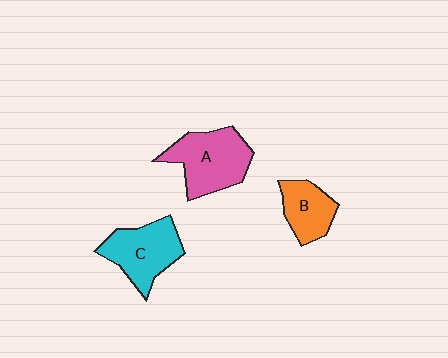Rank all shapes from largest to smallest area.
From largest to smallest: A (pink), C (cyan), B (orange).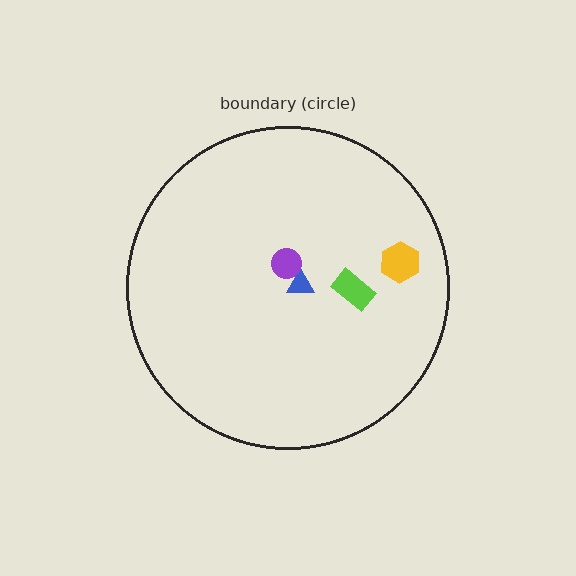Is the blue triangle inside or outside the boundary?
Inside.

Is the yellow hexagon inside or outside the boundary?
Inside.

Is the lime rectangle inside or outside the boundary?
Inside.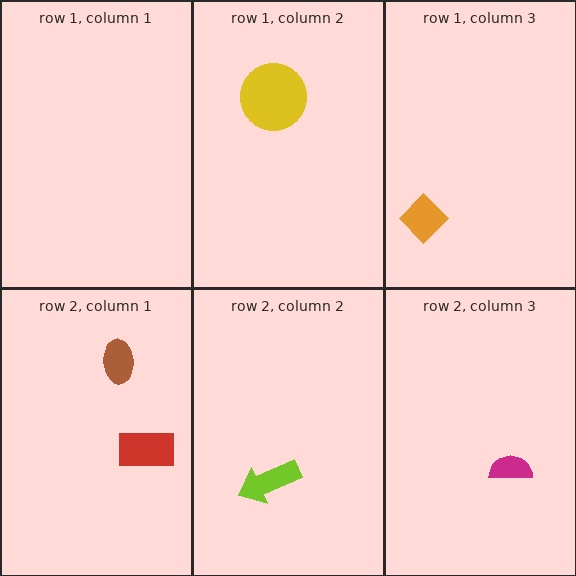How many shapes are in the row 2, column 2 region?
1.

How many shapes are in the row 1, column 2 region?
1.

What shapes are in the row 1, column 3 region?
The orange diamond.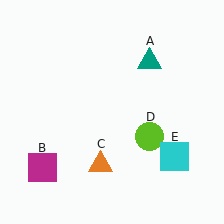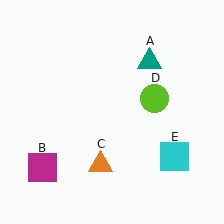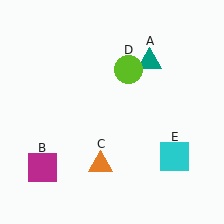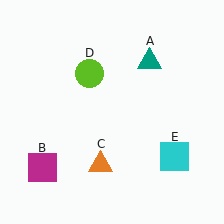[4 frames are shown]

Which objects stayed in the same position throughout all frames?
Teal triangle (object A) and magenta square (object B) and orange triangle (object C) and cyan square (object E) remained stationary.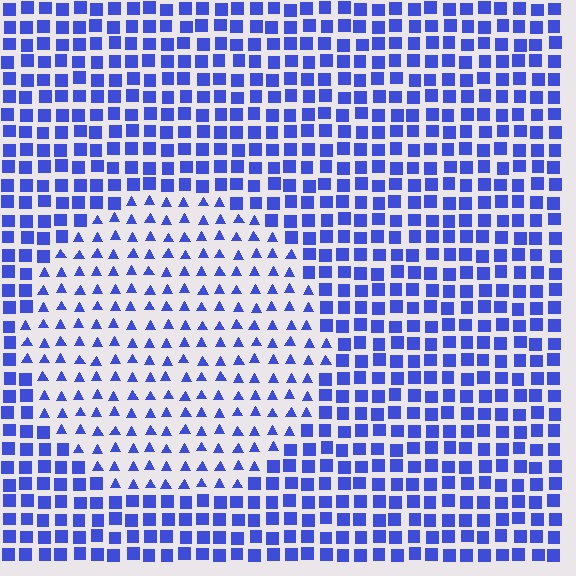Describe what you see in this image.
The image is filled with small blue elements arranged in a uniform grid. A circle-shaped region contains triangles, while the surrounding area contains squares. The boundary is defined purely by the change in element shape.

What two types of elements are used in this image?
The image uses triangles inside the circle region and squares outside it.